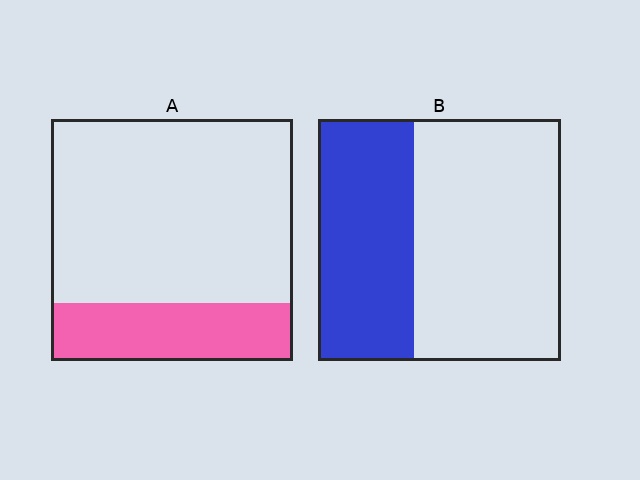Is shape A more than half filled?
No.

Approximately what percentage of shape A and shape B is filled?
A is approximately 25% and B is approximately 40%.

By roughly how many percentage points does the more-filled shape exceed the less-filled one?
By roughly 15 percentage points (B over A).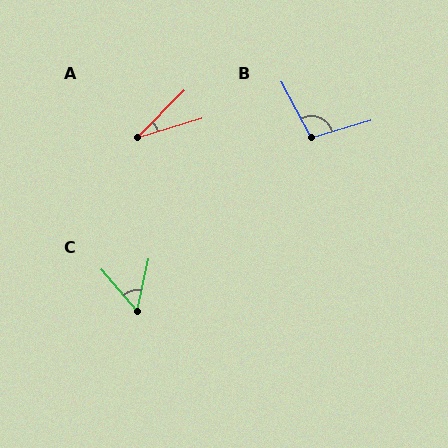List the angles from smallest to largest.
A (28°), C (53°), B (102°).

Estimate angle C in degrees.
Approximately 53 degrees.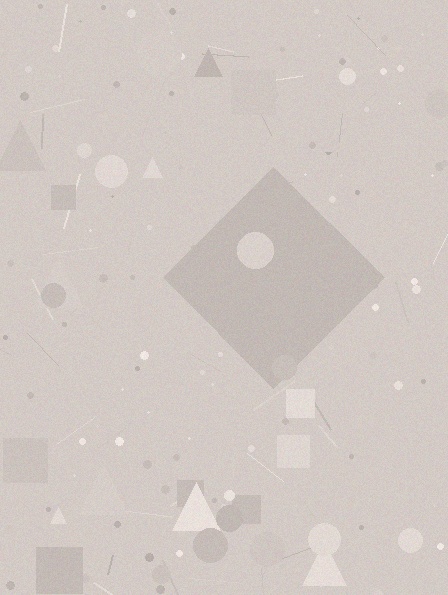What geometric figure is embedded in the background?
A diamond is embedded in the background.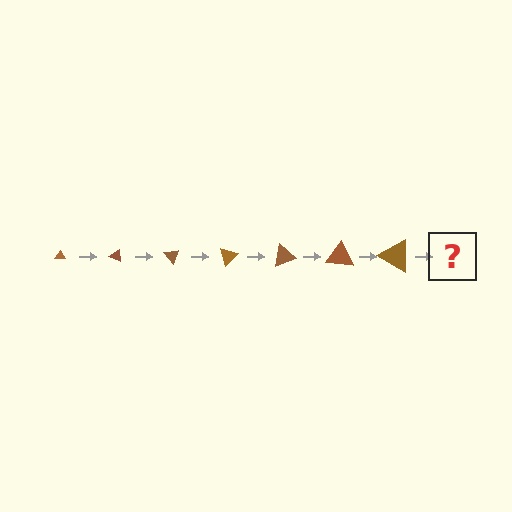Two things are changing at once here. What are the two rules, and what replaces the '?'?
The two rules are that the triangle grows larger each step and it rotates 25 degrees each step. The '?' should be a triangle, larger than the previous one and rotated 175 degrees from the start.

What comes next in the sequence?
The next element should be a triangle, larger than the previous one and rotated 175 degrees from the start.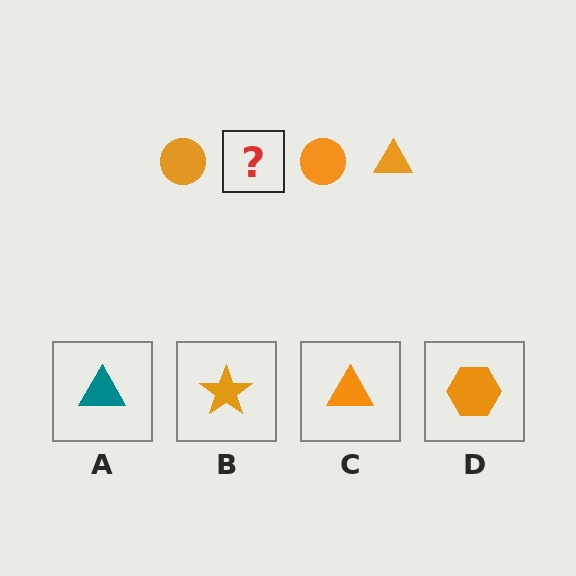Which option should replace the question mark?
Option C.